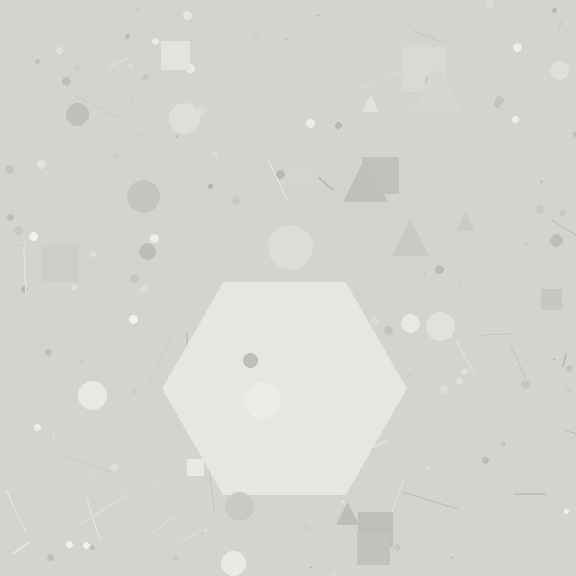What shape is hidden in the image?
A hexagon is hidden in the image.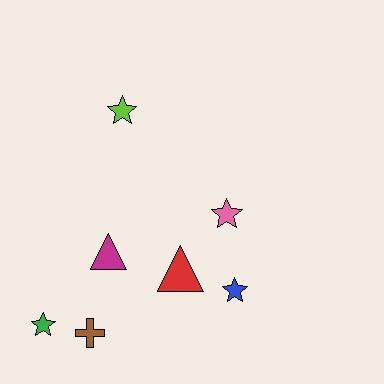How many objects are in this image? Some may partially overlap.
There are 7 objects.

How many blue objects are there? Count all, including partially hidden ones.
There is 1 blue object.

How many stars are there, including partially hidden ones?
There are 4 stars.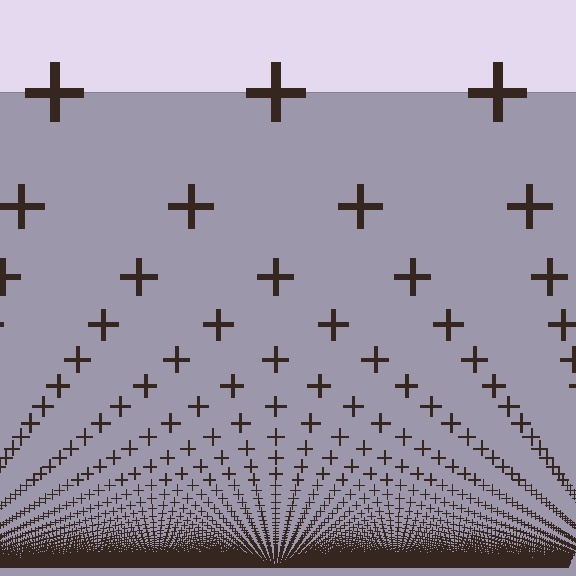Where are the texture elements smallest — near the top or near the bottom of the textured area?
Near the bottom.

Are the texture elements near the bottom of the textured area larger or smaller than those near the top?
Smaller. The gradient is inverted — elements near the bottom are smaller and denser.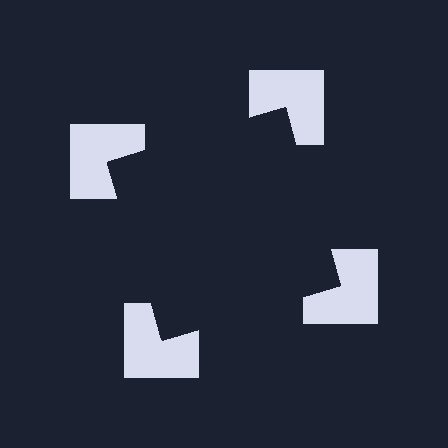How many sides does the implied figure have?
4 sides.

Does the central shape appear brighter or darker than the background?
It typically appears slightly darker than the background, even though no actual brightness change is drawn.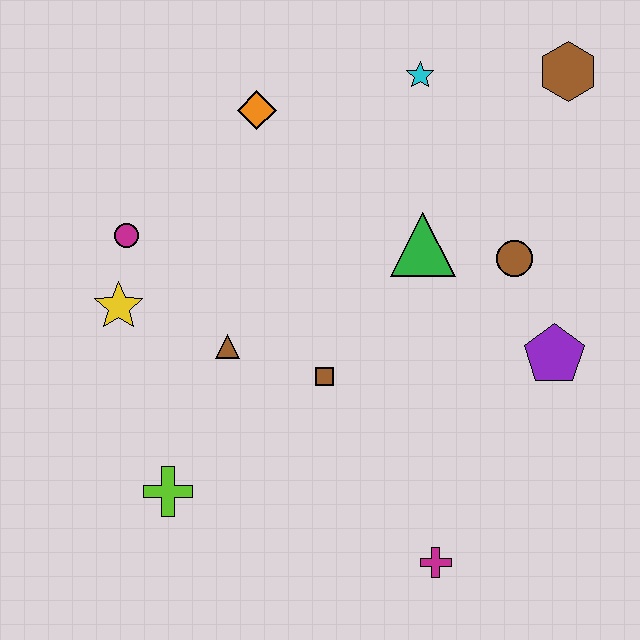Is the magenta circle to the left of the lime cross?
Yes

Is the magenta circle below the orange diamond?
Yes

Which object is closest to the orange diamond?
The cyan star is closest to the orange diamond.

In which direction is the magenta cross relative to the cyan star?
The magenta cross is below the cyan star.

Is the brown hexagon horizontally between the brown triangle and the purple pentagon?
No